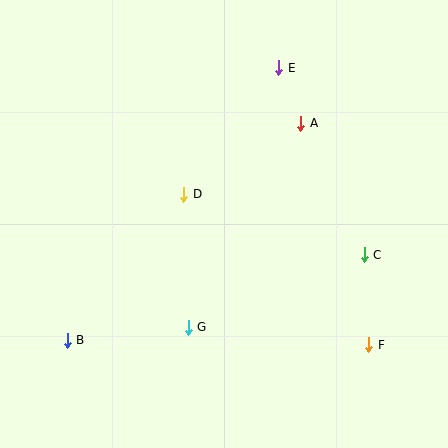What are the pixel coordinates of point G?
Point G is at (188, 327).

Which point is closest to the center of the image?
Point D at (184, 194) is closest to the center.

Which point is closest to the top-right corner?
Point E is closest to the top-right corner.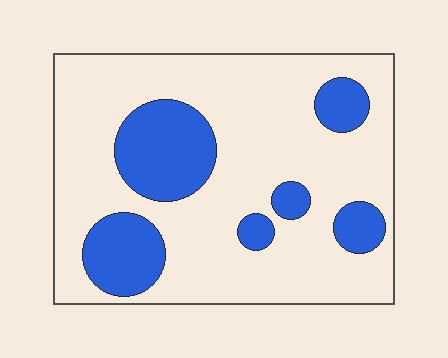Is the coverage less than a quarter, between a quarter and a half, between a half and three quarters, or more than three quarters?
Less than a quarter.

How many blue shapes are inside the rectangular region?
6.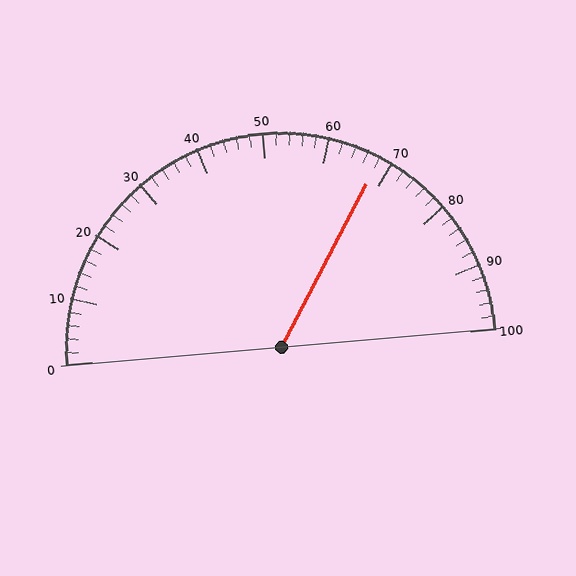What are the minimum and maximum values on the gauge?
The gauge ranges from 0 to 100.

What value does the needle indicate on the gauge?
The needle indicates approximately 68.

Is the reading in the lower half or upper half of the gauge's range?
The reading is in the upper half of the range (0 to 100).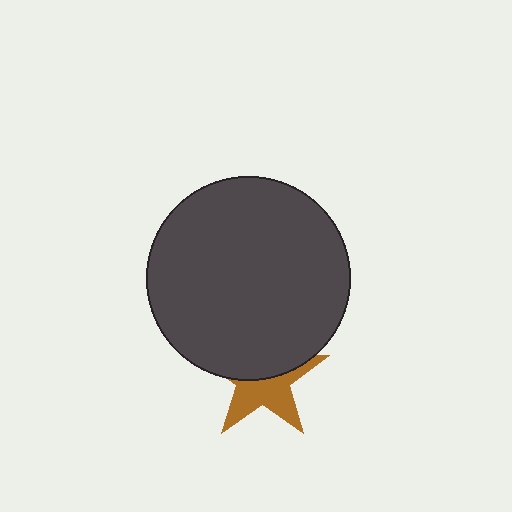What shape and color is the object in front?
The object in front is a dark gray circle.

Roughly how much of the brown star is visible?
About half of it is visible (roughly 49%).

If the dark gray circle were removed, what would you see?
You would see the complete brown star.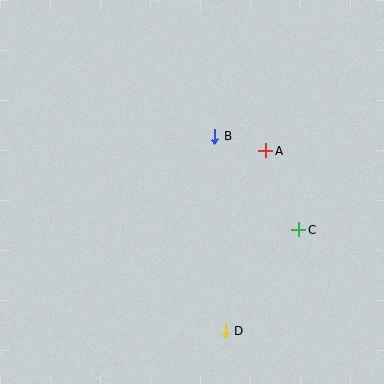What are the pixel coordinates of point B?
Point B is at (215, 136).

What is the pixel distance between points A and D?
The distance between A and D is 185 pixels.